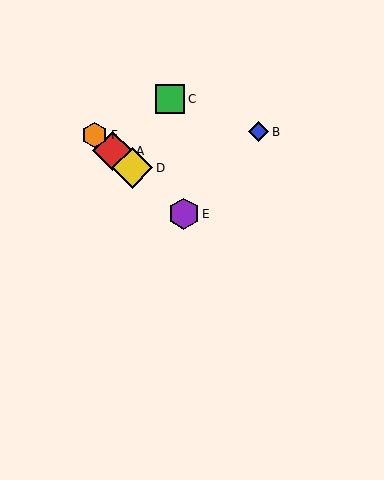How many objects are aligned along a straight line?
4 objects (A, D, E, F) are aligned along a straight line.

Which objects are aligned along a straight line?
Objects A, D, E, F are aligned along a straight line.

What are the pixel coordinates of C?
Object C is at (170, 99).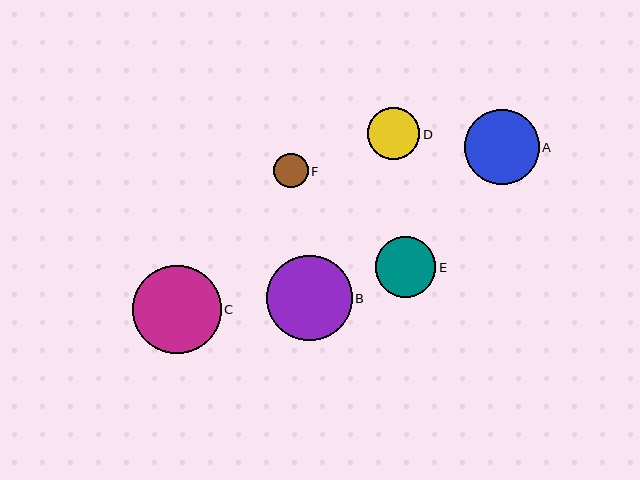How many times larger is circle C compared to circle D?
Circle C is approximately 1.7 times the size of circle D.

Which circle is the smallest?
Circle F is the smallest with a size of approximately 35 pixels.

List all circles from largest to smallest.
From largest to smallest: C, B, A, E, D, F.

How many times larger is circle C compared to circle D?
Circle C is approximately 1.7 times the size of circle D.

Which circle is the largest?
Circle C is the largest with a size of approximately 88 pixels.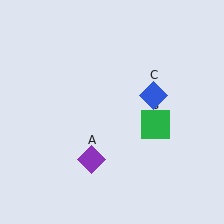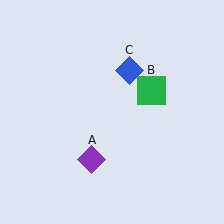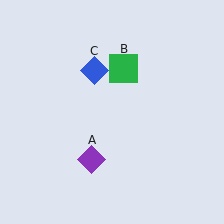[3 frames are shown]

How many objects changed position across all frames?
2 objects changed position: green square (object B), blue diamond (object C).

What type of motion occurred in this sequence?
The green square (object B), blue diamond (object C) rotated counterclockwise around the center of the scene.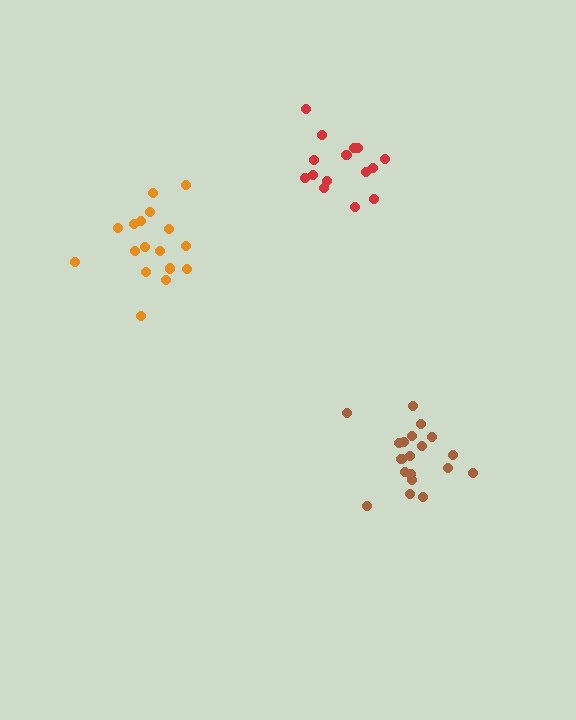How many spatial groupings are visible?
There are 3 spatial groupings.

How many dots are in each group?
Group 1: 19 dots, Group 2: 15 dots, Group 3: 17 dots (51 total).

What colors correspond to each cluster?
The clusters are colored: brown, red, orange.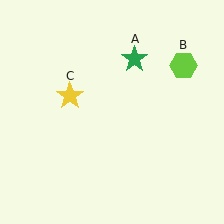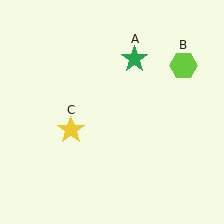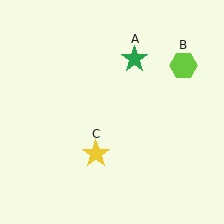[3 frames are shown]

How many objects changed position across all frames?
1 object changed position: yellow star (object C).